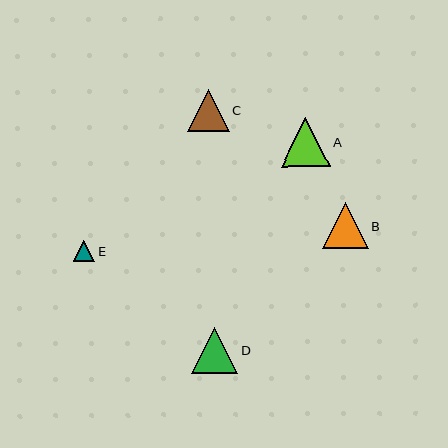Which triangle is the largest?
Triangle A is the largest with a size of approximately 50 pixels.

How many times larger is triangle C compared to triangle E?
Triangle C is approximately 2.0 times the size of triangle E.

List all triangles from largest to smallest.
From largest to smallest: A, B, D, C, E.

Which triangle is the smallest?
Triangle E is the smallest with a size of approximately 21 pixels.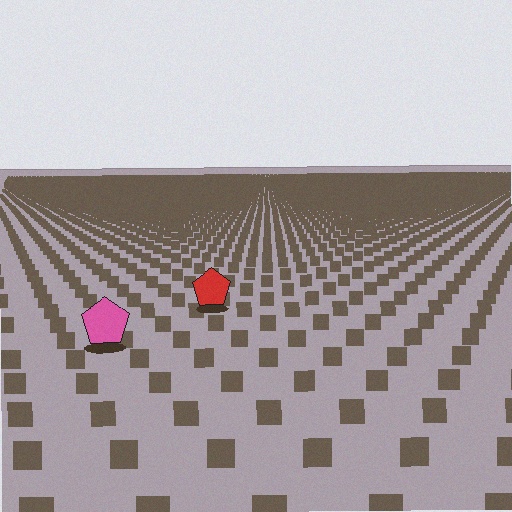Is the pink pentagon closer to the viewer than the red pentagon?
Yes. The pink pentagon is closer — you can tell from the texture gradient: the ground texture is coarser near it.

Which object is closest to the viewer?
The pink pentagon is closest. The texture marks near it are larger and more spread out.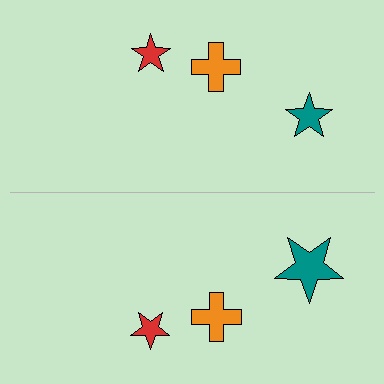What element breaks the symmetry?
The teal star on the bottom side has a different size than its mirror counterpart.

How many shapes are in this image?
There are 6 shapes in this image.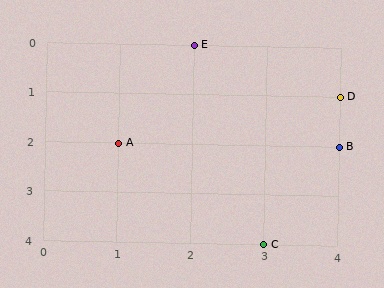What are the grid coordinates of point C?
Point C is at grid coordinates (3, 4).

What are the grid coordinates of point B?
Point B is at grid coordinates (4, 2).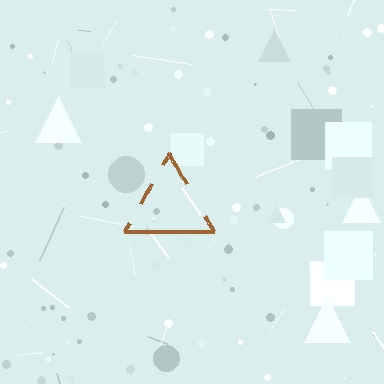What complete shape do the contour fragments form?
The contour fragments form a triangle.